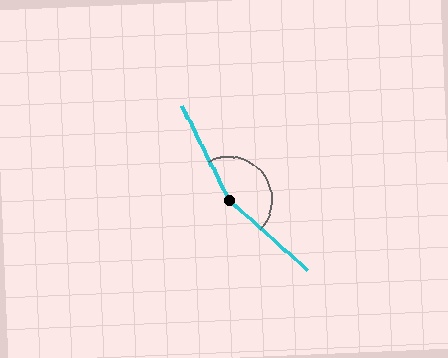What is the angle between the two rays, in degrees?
Approximately 158 degrees.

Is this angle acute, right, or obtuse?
It is obtuse.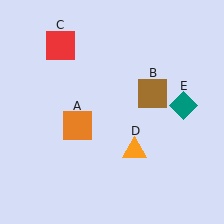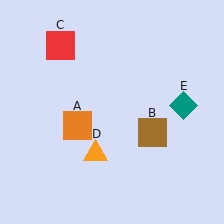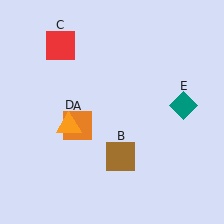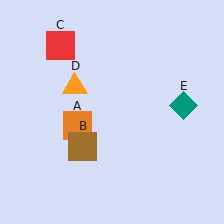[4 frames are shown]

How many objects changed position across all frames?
2 objects changed position: brown square (object B), orange triangle (object D).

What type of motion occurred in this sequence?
The brown square (object B), orange triangle (object D) rotated clockwise around the center of the scene.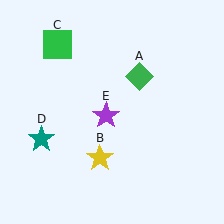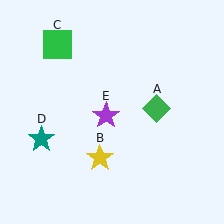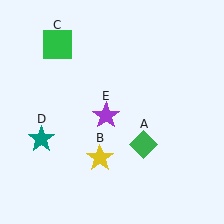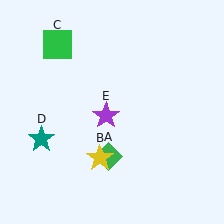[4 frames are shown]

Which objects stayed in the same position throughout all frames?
Yellow star (object B) and green square (object C) and teal star (object D) and purple star (object E) remained stationary.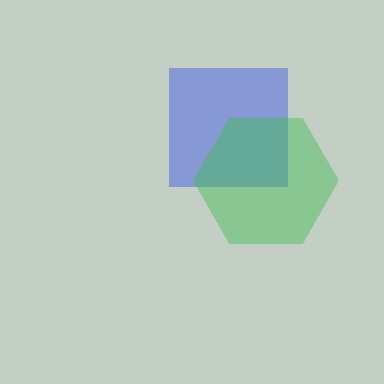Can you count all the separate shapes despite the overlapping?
Yes, there are 2 separate shapes.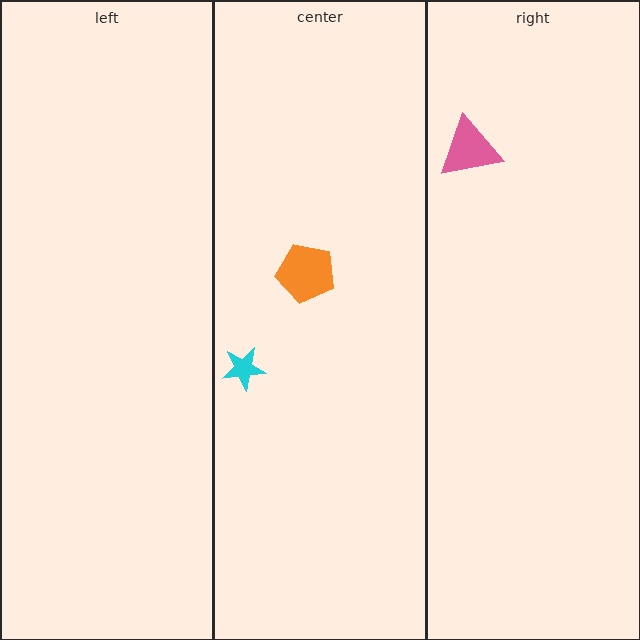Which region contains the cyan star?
The center region.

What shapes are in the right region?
The pink triangle.